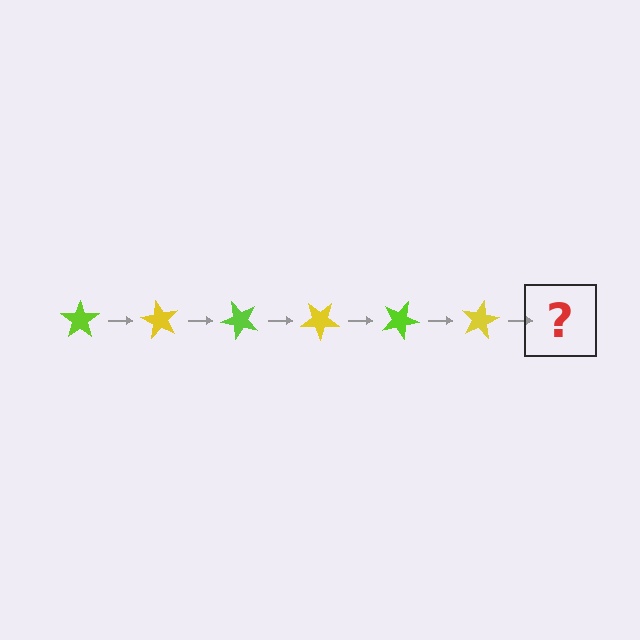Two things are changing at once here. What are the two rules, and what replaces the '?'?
The two rules are that it rotates 60 degrees each step and the color cycles through lime and yellow. The '?' should be a lime star, rotated 360 degrees from the start.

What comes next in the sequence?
The next element should be a lime star, rotated 360 degrees from the start.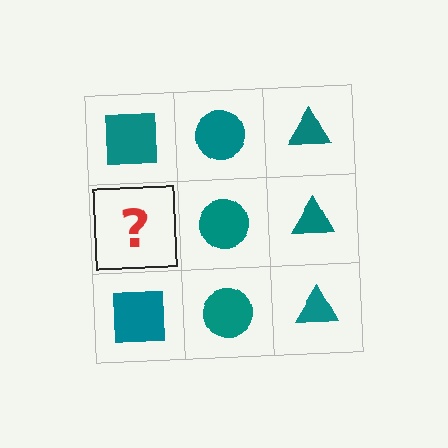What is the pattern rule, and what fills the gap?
The rule is that each column has a consistent shape. The gap should be filled with a teal square.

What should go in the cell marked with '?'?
The missing cell should contain a teal square.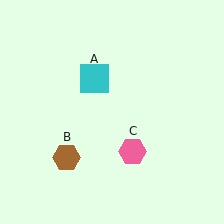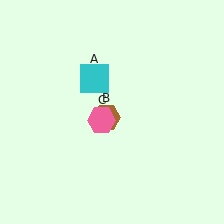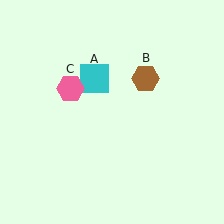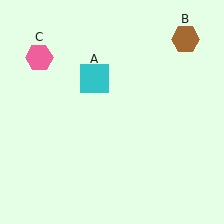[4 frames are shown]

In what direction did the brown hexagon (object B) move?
The brown hexagon (object B) moved up and to the right.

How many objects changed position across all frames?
2 objects changed position: brown hexagon (object B), pink hexagon (object C).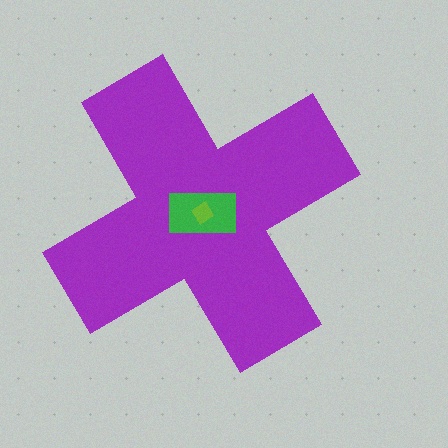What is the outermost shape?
The purple cross.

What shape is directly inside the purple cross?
The green rectangle.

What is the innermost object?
The lime diamond.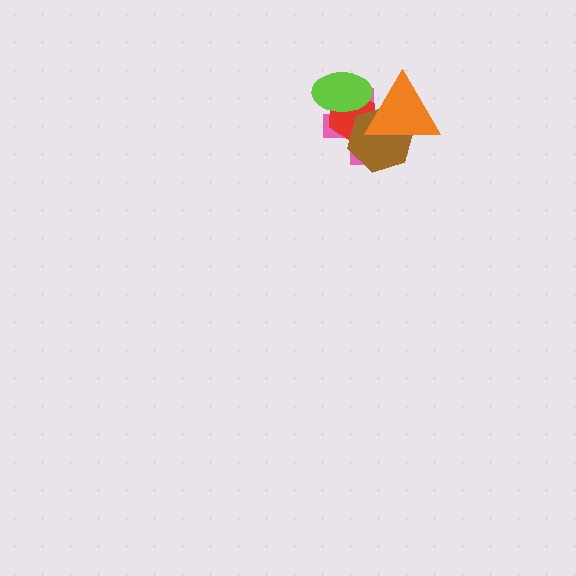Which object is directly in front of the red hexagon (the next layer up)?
The brown hexagon is directly in front of the red hexagon.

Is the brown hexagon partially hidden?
Yes, it is partially covered by another shape.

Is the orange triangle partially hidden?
No, no other shape covers it.